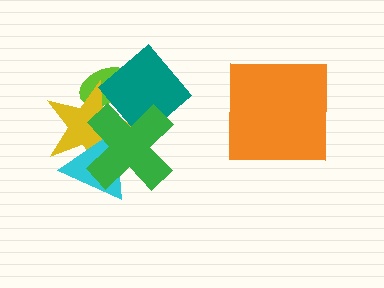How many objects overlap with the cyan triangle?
2 objects overlap with the cyan triangle.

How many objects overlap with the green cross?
4 objects overlap with the green cross.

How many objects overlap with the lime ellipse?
3 objects overlap with the lime ellipse.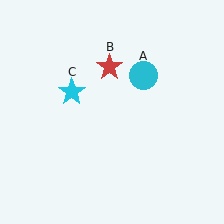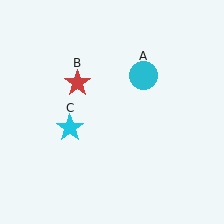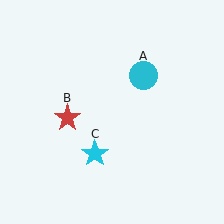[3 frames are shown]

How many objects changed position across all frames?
2 objects changed position: red star (object B), cyan star (object C).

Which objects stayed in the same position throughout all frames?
Cyan circle (object A) remained stationary.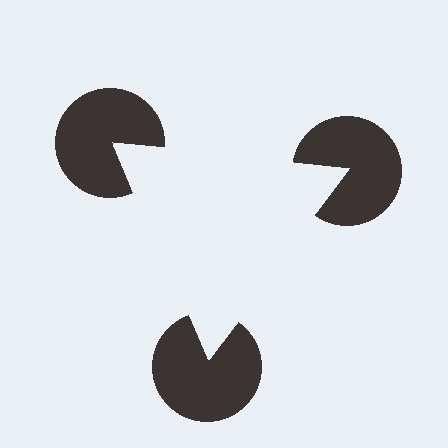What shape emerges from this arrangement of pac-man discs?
An illusory triangle — its edges are inferred from the aligned wedge cuts in the pac-man discs, not physically drawn.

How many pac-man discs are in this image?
There are 3 — one at each vertex of the illusory triangle.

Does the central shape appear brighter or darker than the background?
It typically appears slightly brighter than the background, even though no actual brightness change is drawn.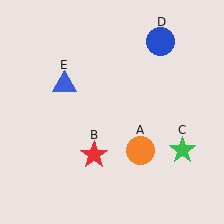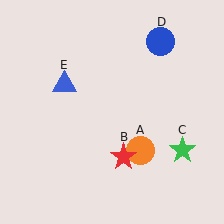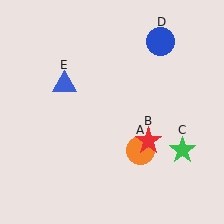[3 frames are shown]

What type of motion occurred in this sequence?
The red star (object B) rotated counterclockwise around the center of the scene.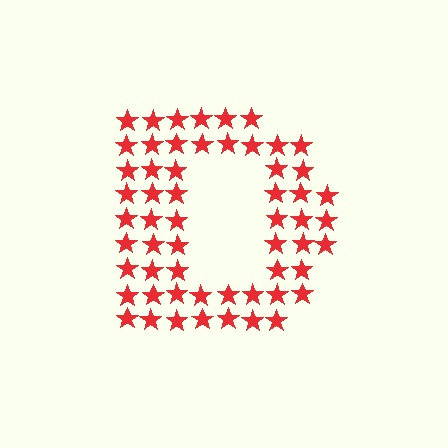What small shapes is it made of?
It is made of small stars.